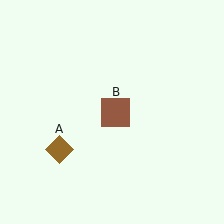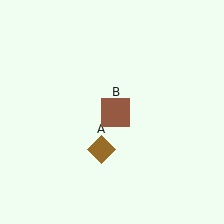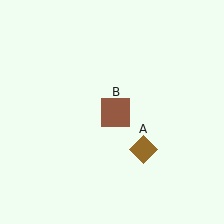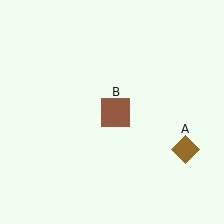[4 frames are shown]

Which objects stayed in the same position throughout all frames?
Brown square (object B) remained stationary.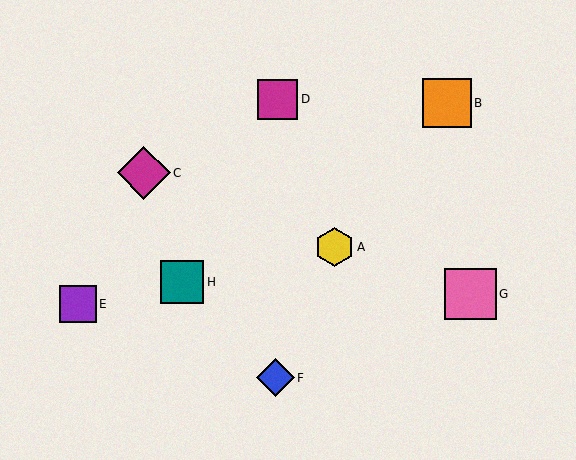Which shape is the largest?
The magenta diamond (labeled C) is the largest.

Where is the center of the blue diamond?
The center of the blue diamond is at (275, 378).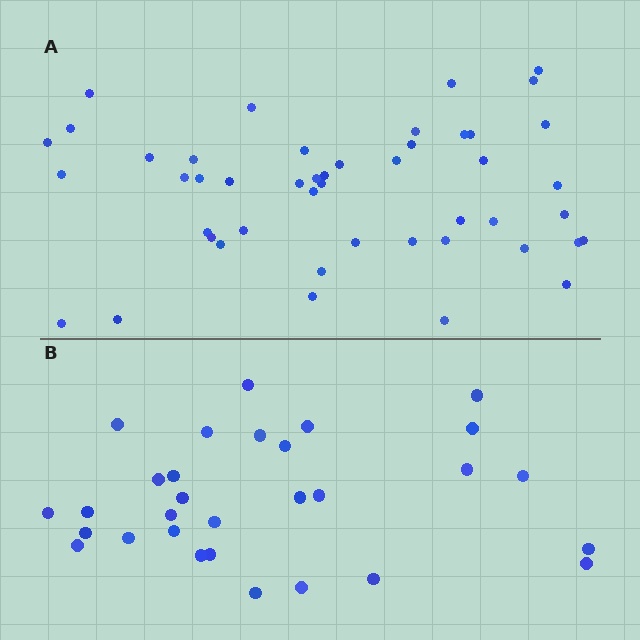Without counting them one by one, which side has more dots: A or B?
Region A (the top region) has more dots.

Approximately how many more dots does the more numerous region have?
Region A has approximately 15 more dots than region B.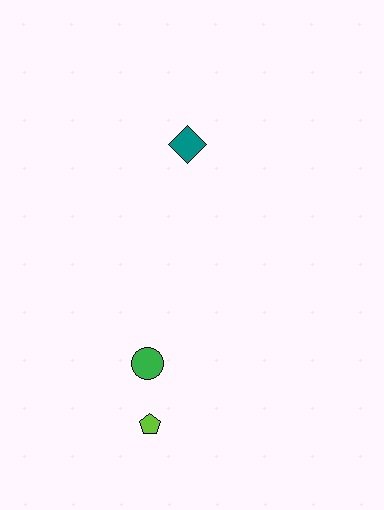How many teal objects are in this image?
There is 1 teal object.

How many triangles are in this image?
There are no triangles.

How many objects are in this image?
There are 3 objects.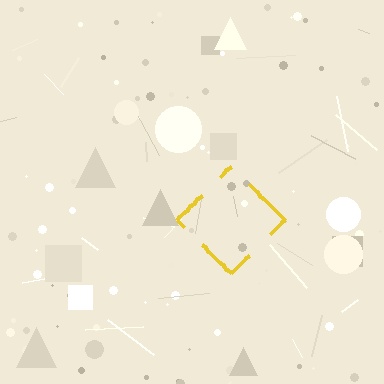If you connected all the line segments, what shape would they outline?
They would outline a diamond.